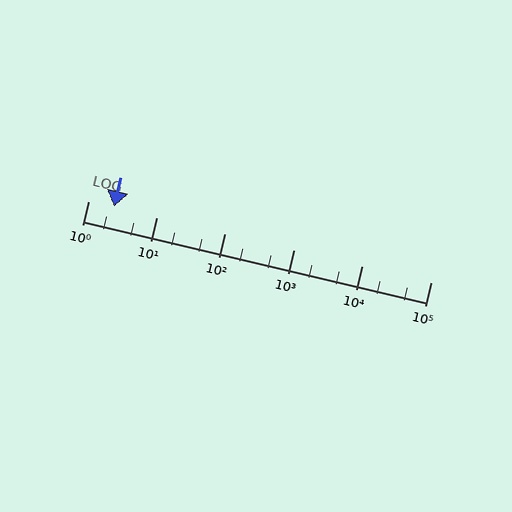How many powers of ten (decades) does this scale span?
The scale spans 5 decades, from 1 to 100000.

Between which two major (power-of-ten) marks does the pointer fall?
The pointer is between 1 and 10.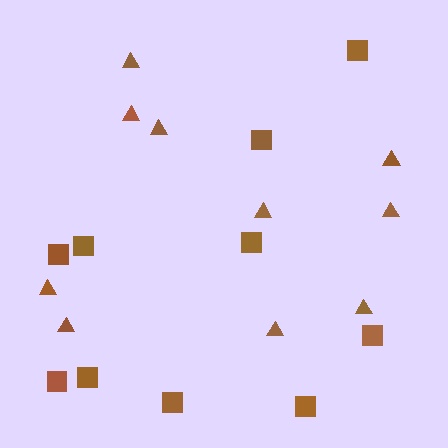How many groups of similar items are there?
There are 2 groups: one group of triangles (10) and one group of squares (10).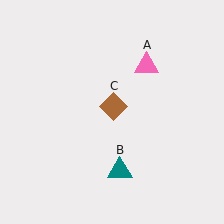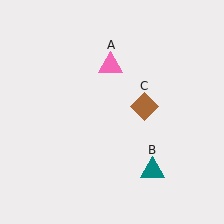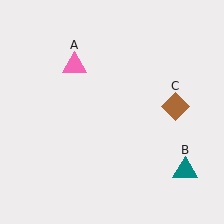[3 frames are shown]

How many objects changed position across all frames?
3 objects changed position: pink triangle (object A), teal triangle (object B), brown diamond (object C).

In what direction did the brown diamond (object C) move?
The brown diamond (object C) moved right.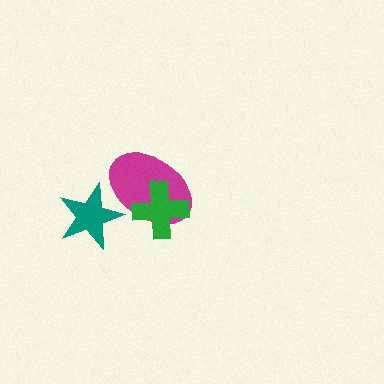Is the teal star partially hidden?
No, no other shape covers it.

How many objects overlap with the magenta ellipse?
2 objects overlap with the magenta ellipse.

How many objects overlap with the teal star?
1 object overlaps with the teal star.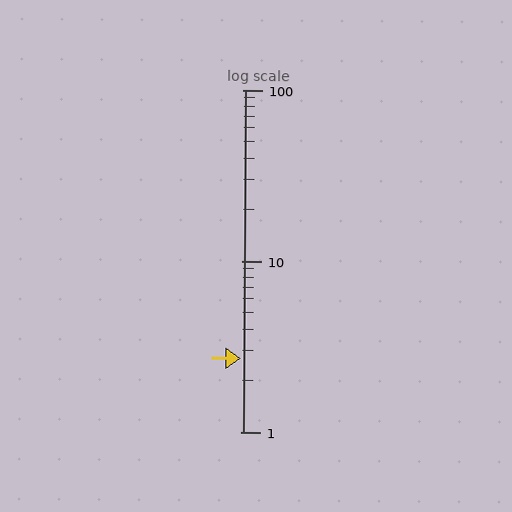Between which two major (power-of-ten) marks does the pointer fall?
The pointer is between 1 and 10.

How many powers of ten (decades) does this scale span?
The scale spans 2 decades, from 1 to 100.